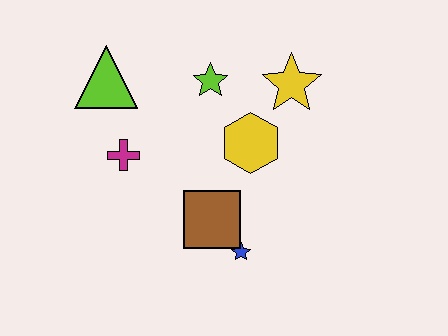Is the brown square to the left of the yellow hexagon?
Yes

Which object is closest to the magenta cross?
The lime triangle is closest to the magenta cross.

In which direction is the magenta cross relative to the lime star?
The magenta cross is to the left of the lime star.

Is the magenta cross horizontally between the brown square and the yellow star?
No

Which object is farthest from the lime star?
The blue star is farthest from the lime star.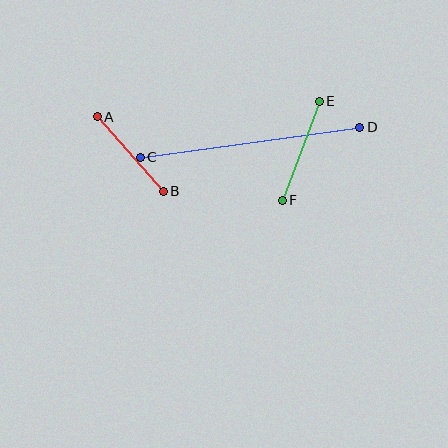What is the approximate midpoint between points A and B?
The midpoint is at approximately (130, 154) pixels.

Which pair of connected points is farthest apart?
Points C and D are farthest apart.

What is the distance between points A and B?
The distance is approximately 100 pixels.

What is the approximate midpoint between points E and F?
The midpoint is at approximately (301, 151) pixels.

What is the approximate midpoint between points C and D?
The midpoint is at approximately (250, 142) pixels.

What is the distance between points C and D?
The distance is approximately 222 pixels.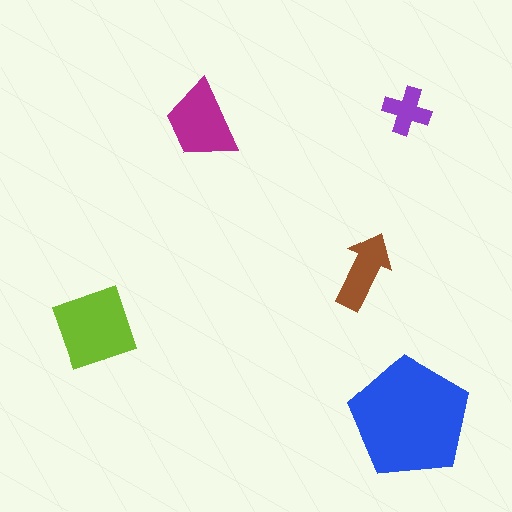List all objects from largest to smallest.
The blue pentagon, the lime diamond, the magenta trapezoid, the brown arrow, the purple cross.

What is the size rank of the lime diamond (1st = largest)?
2nd.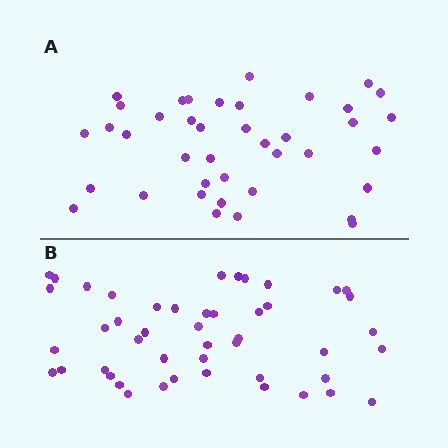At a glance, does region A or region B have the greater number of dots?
Region B (the bottom region) has more dots.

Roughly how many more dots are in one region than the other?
Region B has roughly 8 or so more dots than region A.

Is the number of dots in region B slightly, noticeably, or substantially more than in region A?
Region B has only slightly more — the two regions are fairly close. The ratio is roughly 1.2 to 1.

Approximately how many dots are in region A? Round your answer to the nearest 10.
About 40 dots.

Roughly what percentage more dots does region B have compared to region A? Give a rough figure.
About 20% more.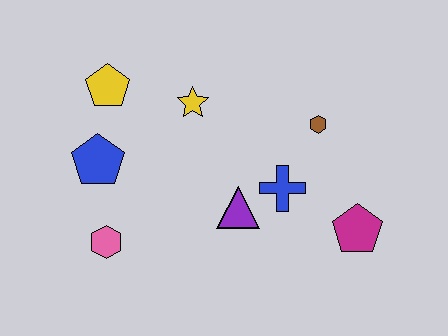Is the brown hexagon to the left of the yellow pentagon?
No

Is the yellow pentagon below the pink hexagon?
No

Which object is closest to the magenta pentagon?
The blue cross is closest to the magenta pentagon.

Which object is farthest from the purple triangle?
The yellow pentagon is farthest from the purple triangle.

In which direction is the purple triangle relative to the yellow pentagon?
The purple triangle is to the right of the yellow pentagon.